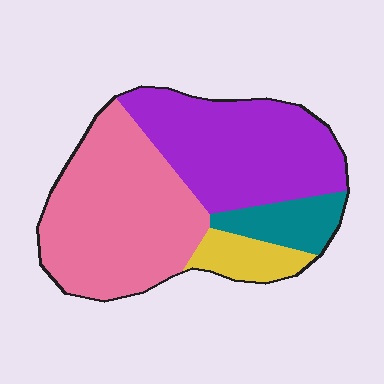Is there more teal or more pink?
Pink.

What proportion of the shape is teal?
Teal takes up about one tenth (1/10) of the shape.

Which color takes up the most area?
Pink, at roughly 45%.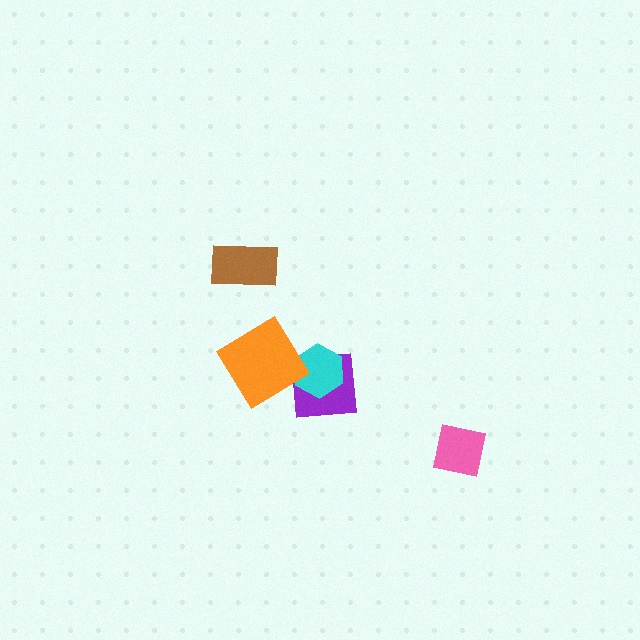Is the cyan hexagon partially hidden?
Yes, it is partially covered by another shape.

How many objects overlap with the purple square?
2 objects overlap with the purple square.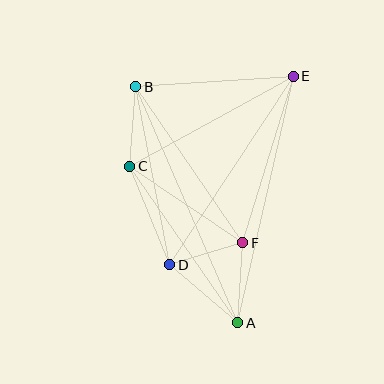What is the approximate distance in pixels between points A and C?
The distance between A and C is approximately 190 pixels.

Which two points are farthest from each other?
Points A and B are farthest from each other.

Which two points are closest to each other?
Points D and F are closest to each other.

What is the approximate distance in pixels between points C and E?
The distance between C and E is approximately 187 pixels.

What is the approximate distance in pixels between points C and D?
The distance between C and D is approximately 106 pixels.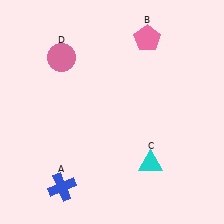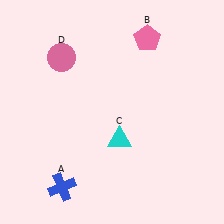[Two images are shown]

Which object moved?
The cyan triangle (C) moved left.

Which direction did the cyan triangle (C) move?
The cyan triangle (C) moved left.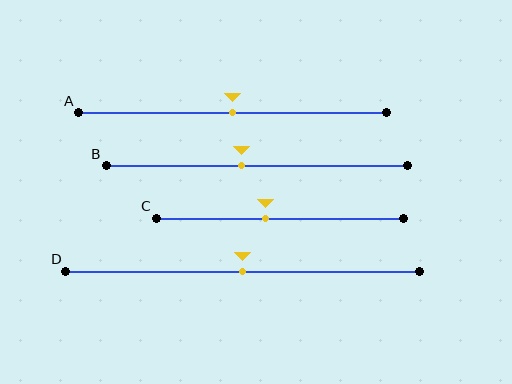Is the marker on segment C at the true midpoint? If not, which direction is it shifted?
No, the marker on segment C is shifted to the left by about 6% of the segment length.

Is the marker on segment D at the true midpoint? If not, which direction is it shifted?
Yes, the marker on segment D is at the true midpoint.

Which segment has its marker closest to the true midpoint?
Segment A has its marker closest to the true midpoint.